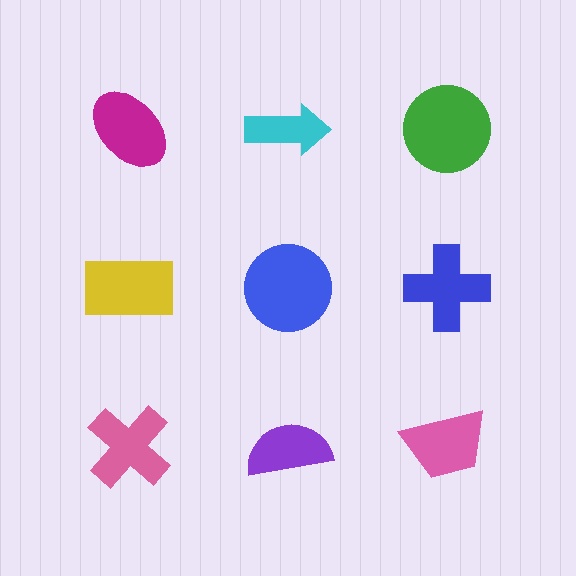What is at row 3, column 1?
A pink cross.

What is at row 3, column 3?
A pink trapezoid.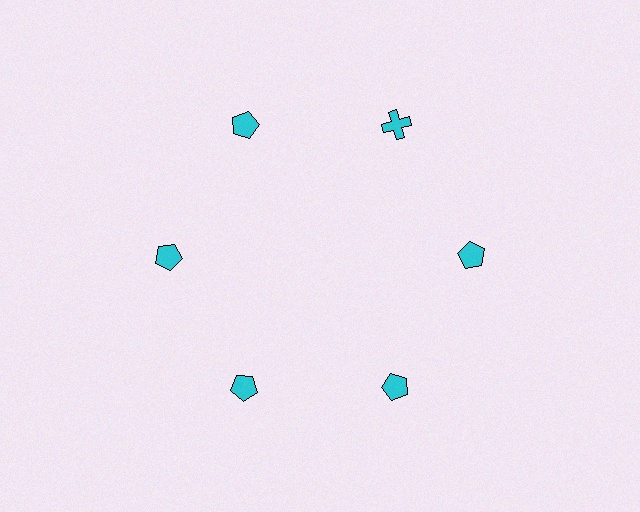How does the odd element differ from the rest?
It has a different shape: cross instead of pentagon.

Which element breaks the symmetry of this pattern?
The cyan cross at roughly the 1 o'clock position breaks the symmetry. All other shapes are cyan pentagons.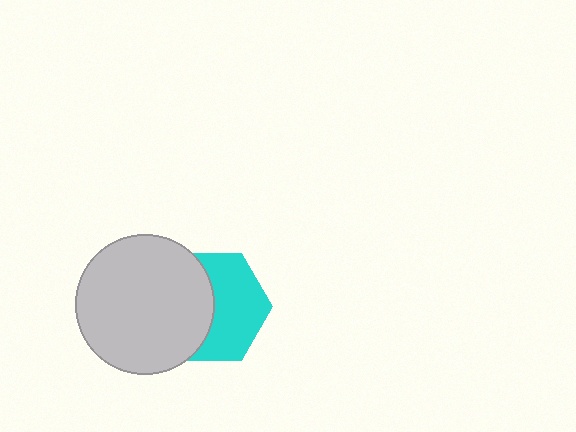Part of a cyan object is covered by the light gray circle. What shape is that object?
It is a hexagon.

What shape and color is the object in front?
The object in front is a light gray circle.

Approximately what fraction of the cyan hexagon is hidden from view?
Roughly 46% of the cyan hexagon is hidden behind the light gray circle.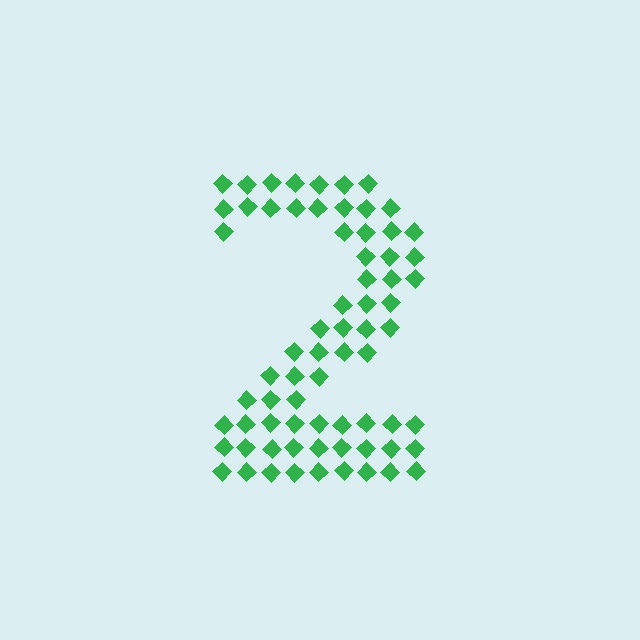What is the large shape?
The large shape is the digit 2.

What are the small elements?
The small elements are diamonds.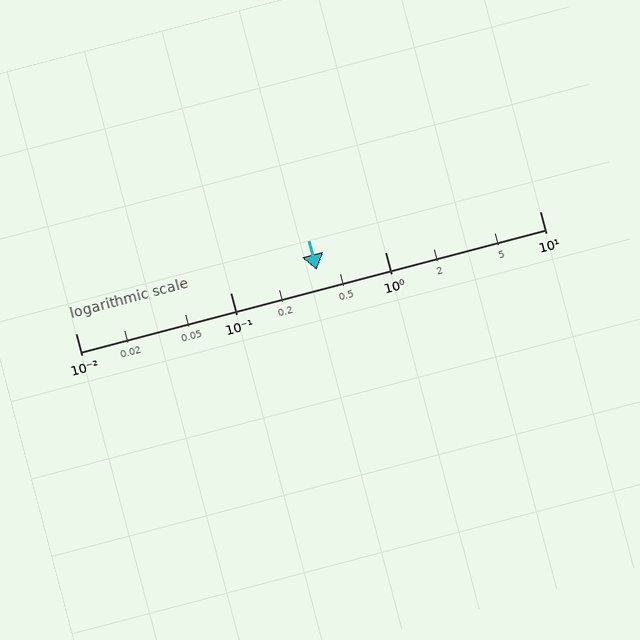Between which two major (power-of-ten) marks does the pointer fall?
The pointer is between 0.1 and 1.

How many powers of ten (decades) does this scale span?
The scale spans 3 decades, from 0.01 to 10.